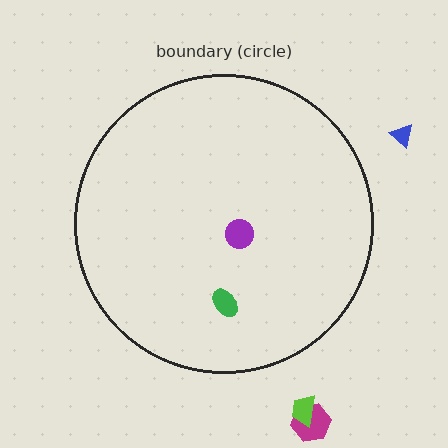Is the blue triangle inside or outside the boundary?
Outside.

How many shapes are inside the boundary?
2 inside, 3 outside.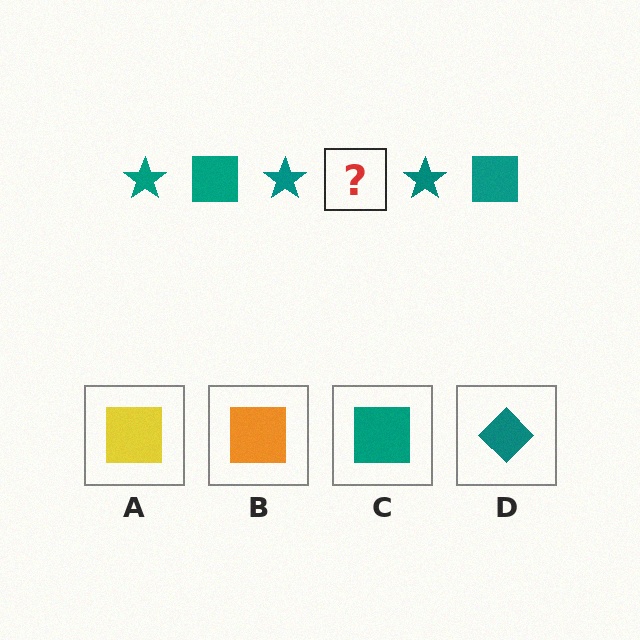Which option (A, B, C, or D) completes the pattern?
C.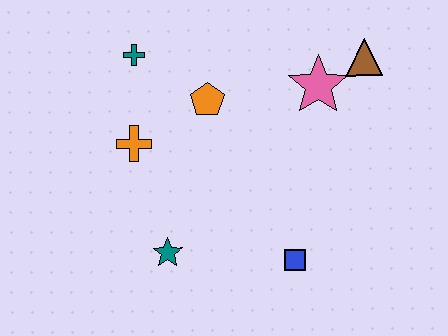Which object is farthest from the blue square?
The teal cross is farthest from the blue square.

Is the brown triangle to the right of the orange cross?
Yes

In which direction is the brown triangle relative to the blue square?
The brown triangle is above the blue square.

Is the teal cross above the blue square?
Yes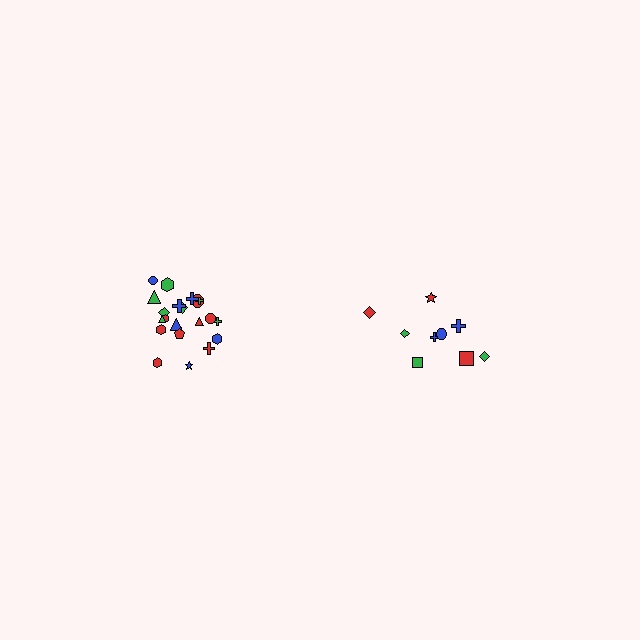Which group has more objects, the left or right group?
The left group.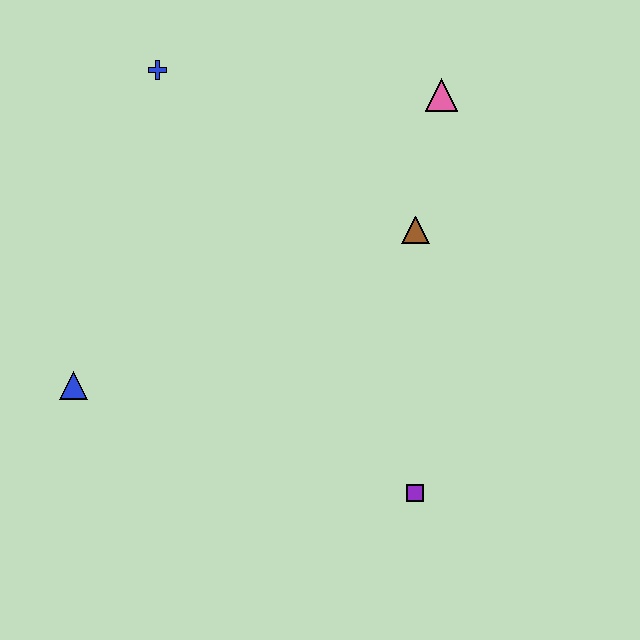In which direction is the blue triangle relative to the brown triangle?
The blue triangle is to the left of the brown triangle.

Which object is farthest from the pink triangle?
The blue triangle is farthest from the pink triangle.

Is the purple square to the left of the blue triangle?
No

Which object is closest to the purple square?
The brown triangle is closest to the purple square.